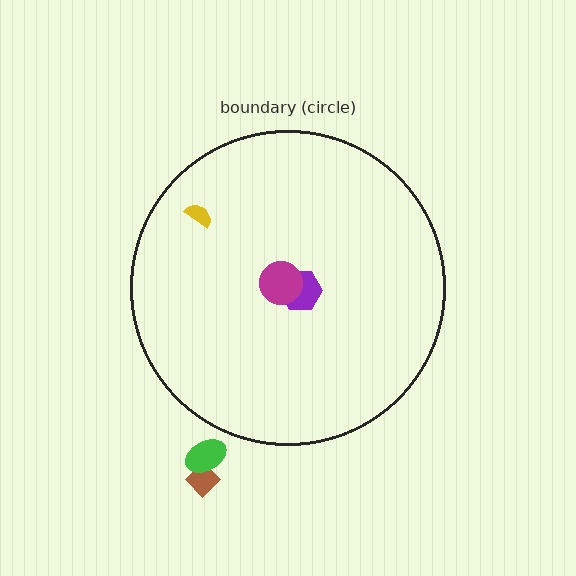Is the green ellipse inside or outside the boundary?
Outside.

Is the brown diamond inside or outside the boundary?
Outside.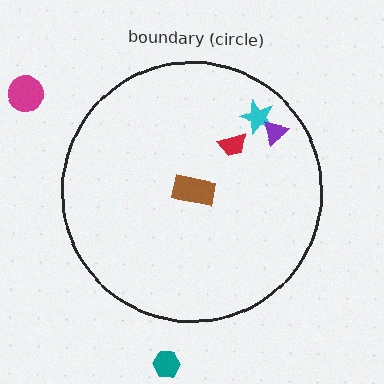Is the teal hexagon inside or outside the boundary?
Outside.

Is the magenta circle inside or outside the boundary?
Outside.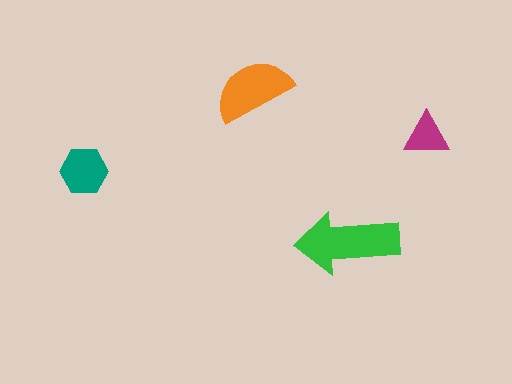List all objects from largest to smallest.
The green arrow, the orange semicircle, the teal hexagon, the magenta triangle.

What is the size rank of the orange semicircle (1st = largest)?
2nd.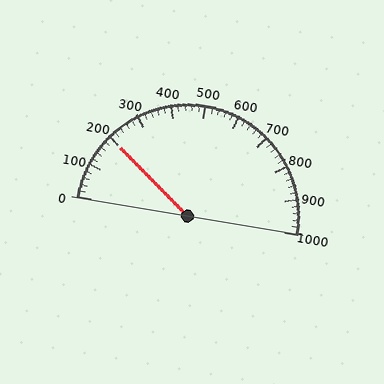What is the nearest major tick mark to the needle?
The nearest major tick mark is 200.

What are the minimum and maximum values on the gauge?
The gauge ranges from 0 to 1000.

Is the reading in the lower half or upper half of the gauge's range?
The reading is in the lower half of the range (0 to 1000).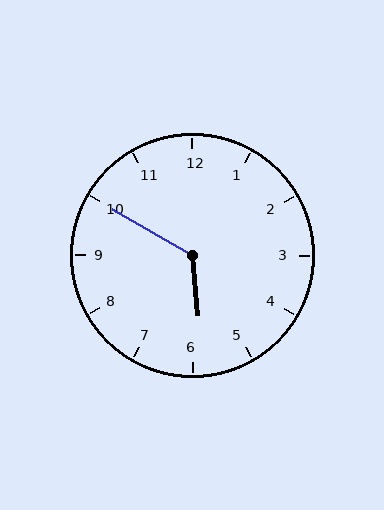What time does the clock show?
5:50.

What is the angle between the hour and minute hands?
Approximately 125 degrees.